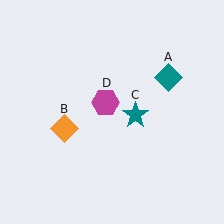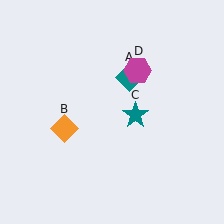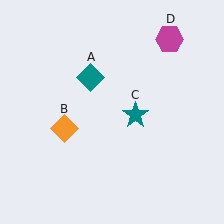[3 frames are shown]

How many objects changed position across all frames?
2 objects changed position: teal diamond (object A), magenta hexagon (object D).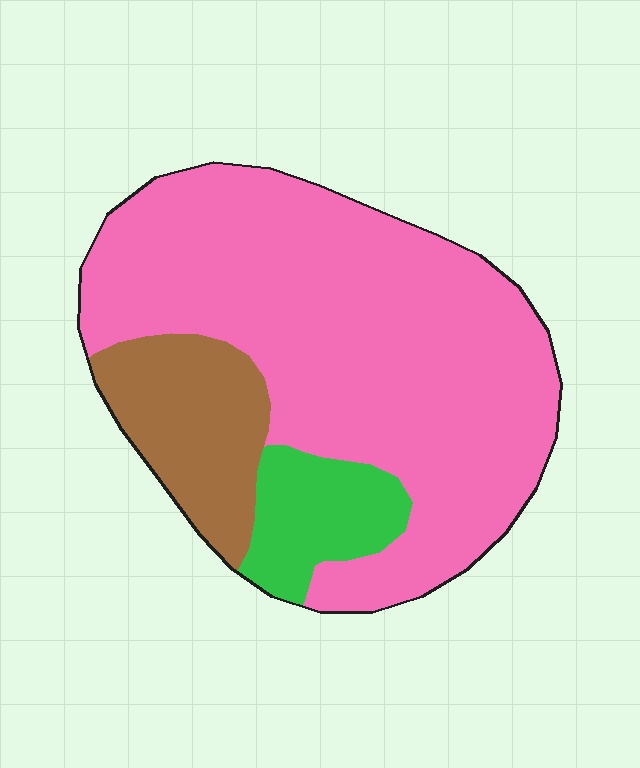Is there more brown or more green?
Brown.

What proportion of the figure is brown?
Brown covers about 15% of the figure.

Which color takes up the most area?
Pink, at roughly 75%.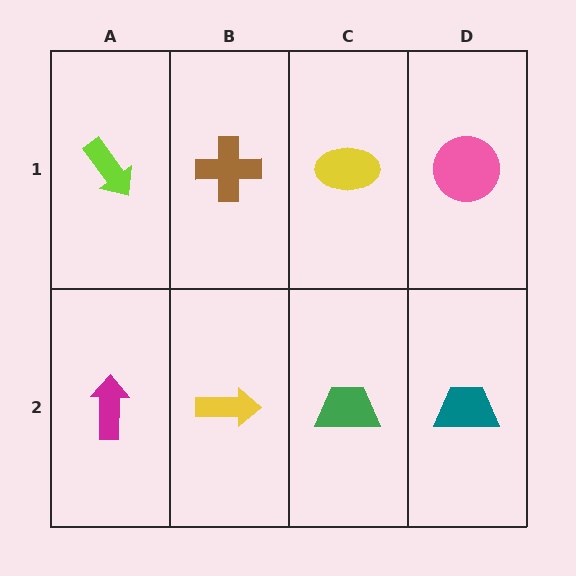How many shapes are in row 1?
4 shapes.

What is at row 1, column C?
A yellow ellipse.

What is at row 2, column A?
A magenta arrow.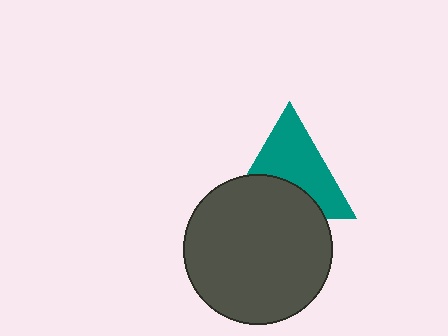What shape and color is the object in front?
The object in front is a dark gray circle.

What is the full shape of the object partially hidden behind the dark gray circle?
The partially hidden object is a teal triangle.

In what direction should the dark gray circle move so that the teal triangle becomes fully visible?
The dark gray circle should move down. That is the shortest direction to clear the overlap and leave the teal triangle fully visible.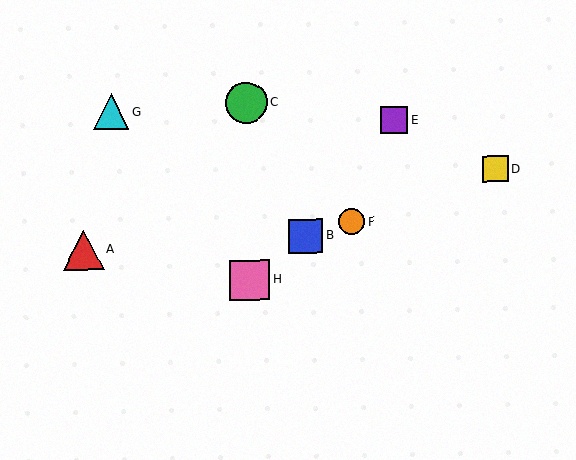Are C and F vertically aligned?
No, C is at x≈246 and F is at x≈352.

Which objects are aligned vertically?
Objects C, H are aligned vertically.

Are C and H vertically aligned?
Yes, both are at x≈246.